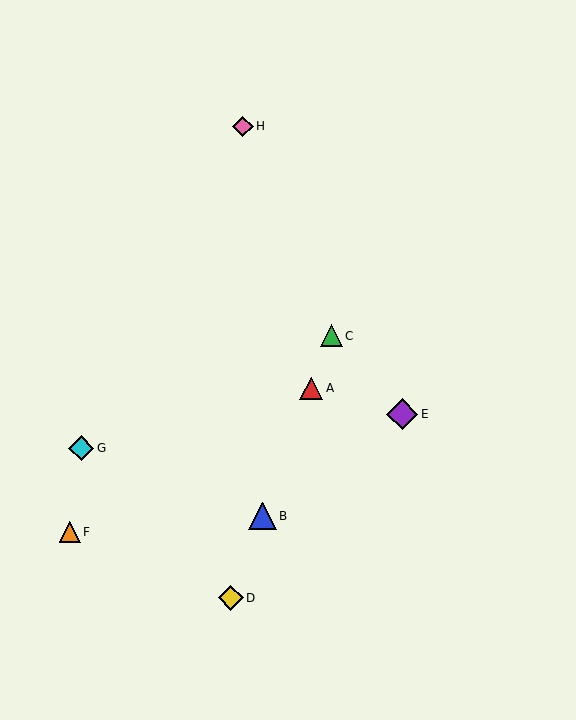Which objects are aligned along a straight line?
Objects A, B, C, D are aligned along a straight line.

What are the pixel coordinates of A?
Object A is at (311, 388).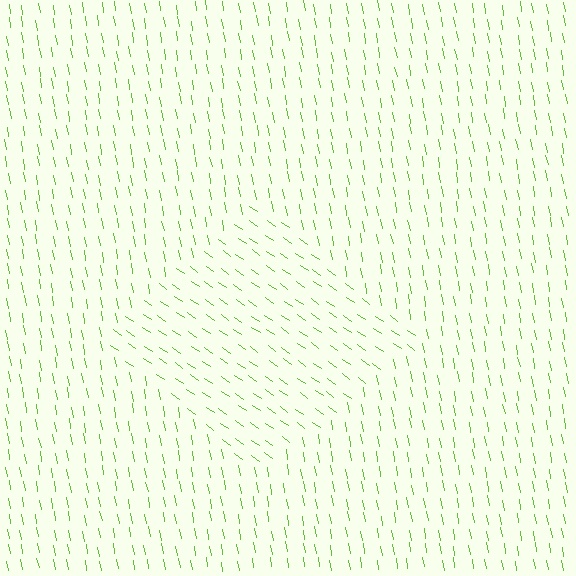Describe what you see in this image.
The image is filled with small lime line segments. A diamond region in the image has lines oriented differently from the surrounding lines, creating a visible texture boundary.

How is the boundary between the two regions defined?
The boundary is defined purely by a change in line orientation (approximately 45 degrees difference). All lines are the same color and thickness.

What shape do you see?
I see a diamond.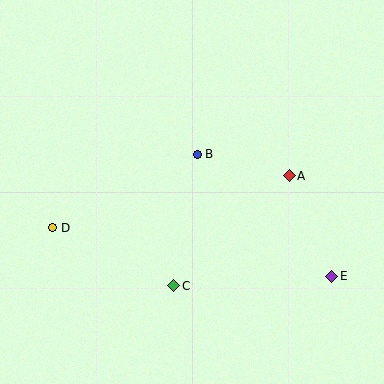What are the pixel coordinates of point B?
Point B is at (197, 154).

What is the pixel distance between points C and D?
The distance between C and D is 134 pixels.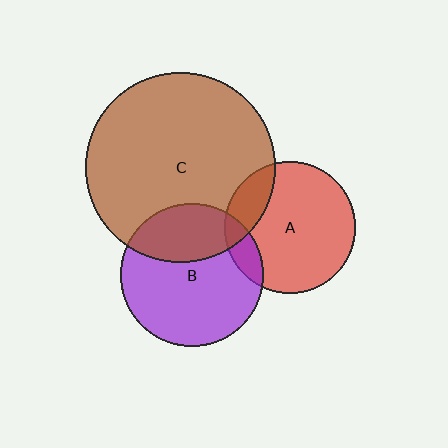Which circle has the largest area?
Circle C (brown).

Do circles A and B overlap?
Yes.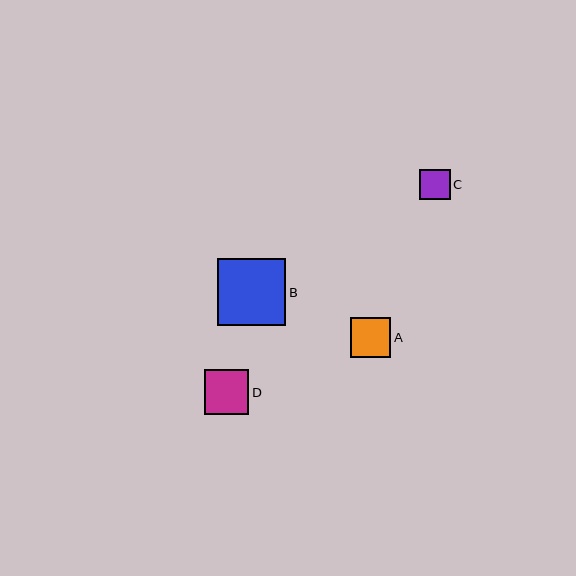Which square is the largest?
Square B is the largest with a size of approximately 68 pixels.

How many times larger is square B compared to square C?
Square B is approximately 2.2 times the size of square C.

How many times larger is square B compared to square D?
Square B is approximately 1.5 times the size of square D.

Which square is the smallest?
Square C is the smallest with a size of approximately 31 pixels.